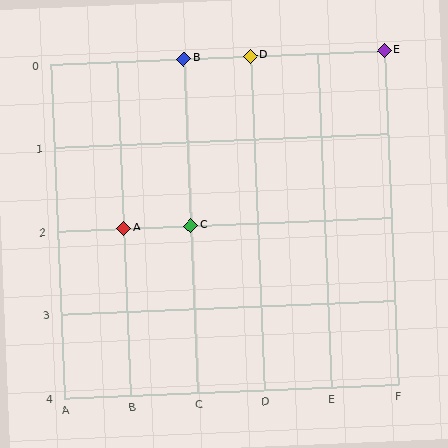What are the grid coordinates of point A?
Point A is at grid coordinates (B, 2).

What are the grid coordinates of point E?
Point E is at grid coordinates (F, 0).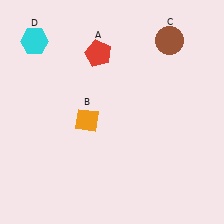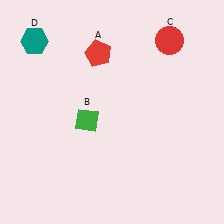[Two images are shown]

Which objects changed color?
B changed from orange to green. C changed from brown to red. D changed from cyan to teal.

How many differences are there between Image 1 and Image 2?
There are 3 differences between the two images.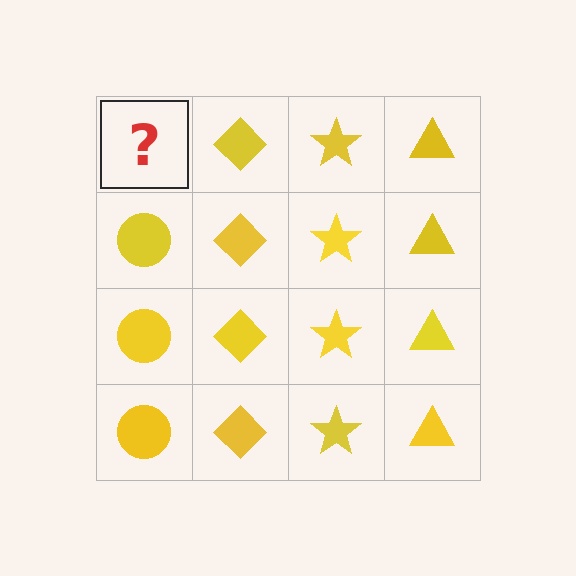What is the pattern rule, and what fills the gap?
The rule is that each column has a consistent shape. The gap should be filled with a yellow circle.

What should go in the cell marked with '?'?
The missing cell should contain a yellow circle.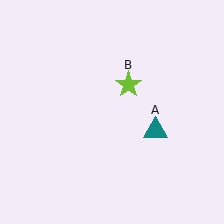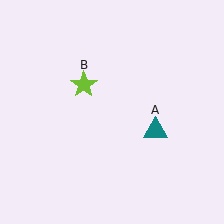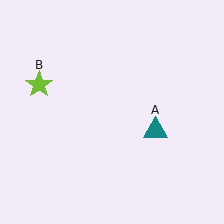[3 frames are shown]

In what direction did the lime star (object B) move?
The lime star (object B) moved left.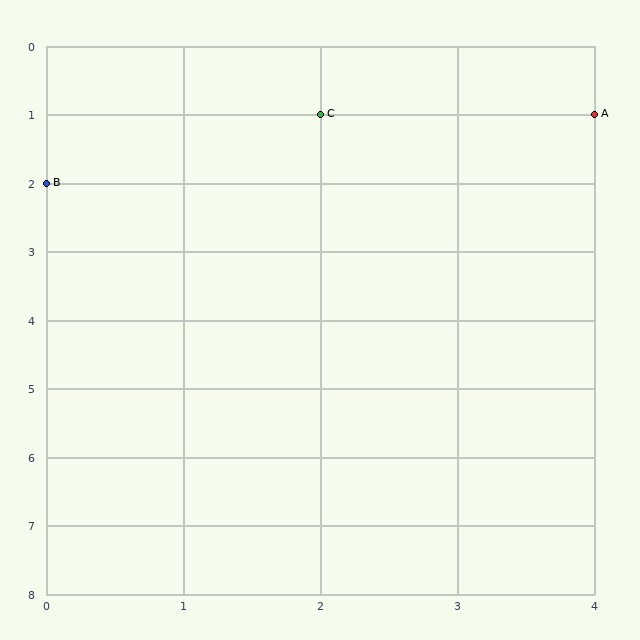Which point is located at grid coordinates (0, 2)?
Point B is at (0, 2).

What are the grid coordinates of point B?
Point B is at grid coordinates (0, 2).